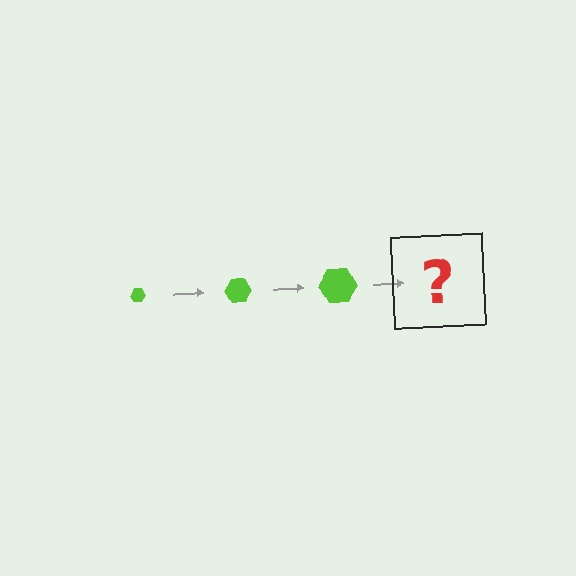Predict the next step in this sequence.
The next step is a lime hexagon, larger than the previous one.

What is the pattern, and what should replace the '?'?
The pattern is that the hexagon gets progressively larger each step. The '?' should be a lime hexagon, larger than the previous one.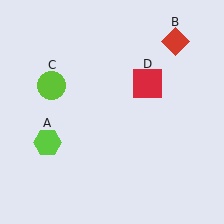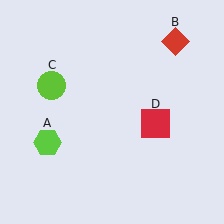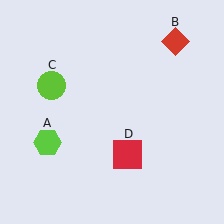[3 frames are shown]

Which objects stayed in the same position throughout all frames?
Lime hexagon (object A) and red diamond (object B) and lime circle (object C) remained stationary.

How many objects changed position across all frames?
1 object changed position: red square (object D).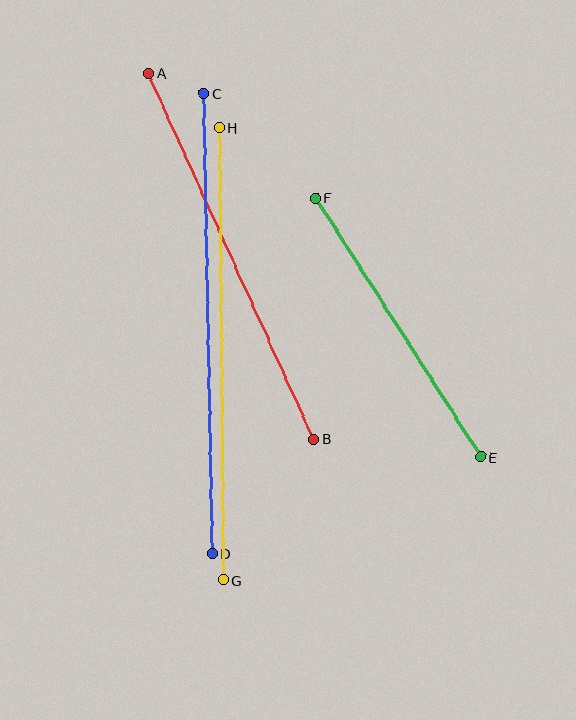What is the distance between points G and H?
The distance is approximately 452 pixels.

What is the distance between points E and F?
The distance is approximately 307 pixels.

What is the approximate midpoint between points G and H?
The midpoint is at approximately (221, 354) pixels.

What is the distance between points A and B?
The distance is approximately 401 pixels.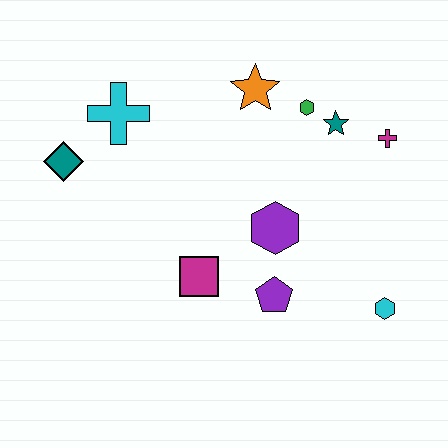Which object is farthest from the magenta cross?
The teal diamond is farthest from the magenta cross.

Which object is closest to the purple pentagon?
The purple hexagon is closest to the purple pentagon.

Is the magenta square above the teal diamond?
No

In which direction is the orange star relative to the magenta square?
The orange star is above the magenta square.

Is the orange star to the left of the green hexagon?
Yes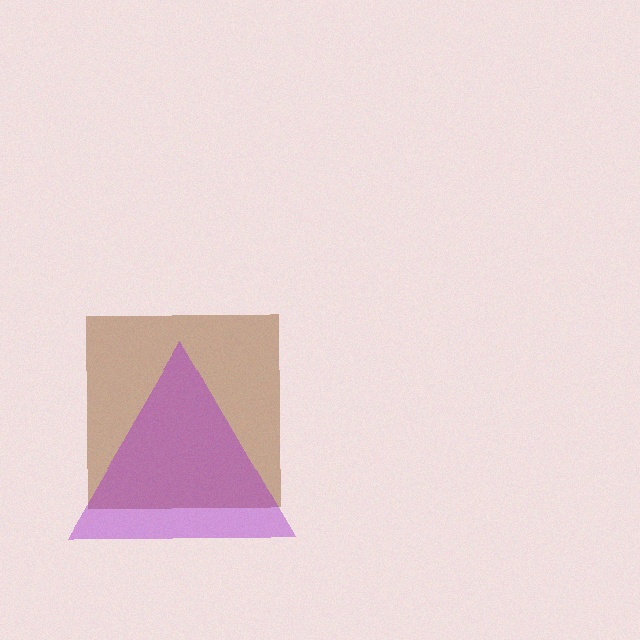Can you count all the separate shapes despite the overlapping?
Yes, there are 2 separate shapes.